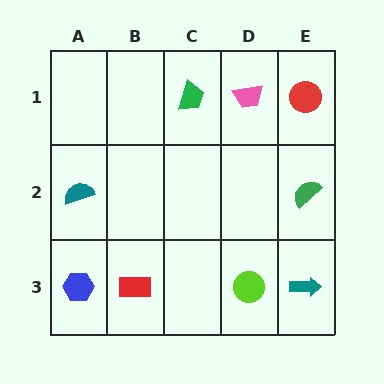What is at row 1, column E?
A red circle.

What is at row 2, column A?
A teal semicircle.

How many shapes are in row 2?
2 shapes.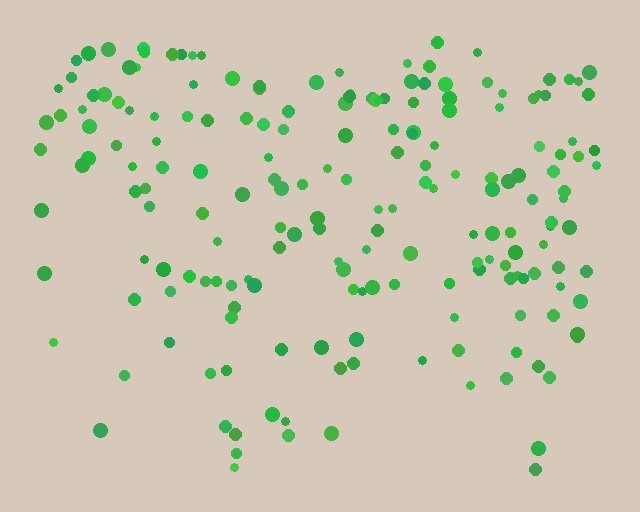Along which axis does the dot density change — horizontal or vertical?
Vertical.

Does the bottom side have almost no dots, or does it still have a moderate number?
Still a moderate number, just noticeably fewer than the top.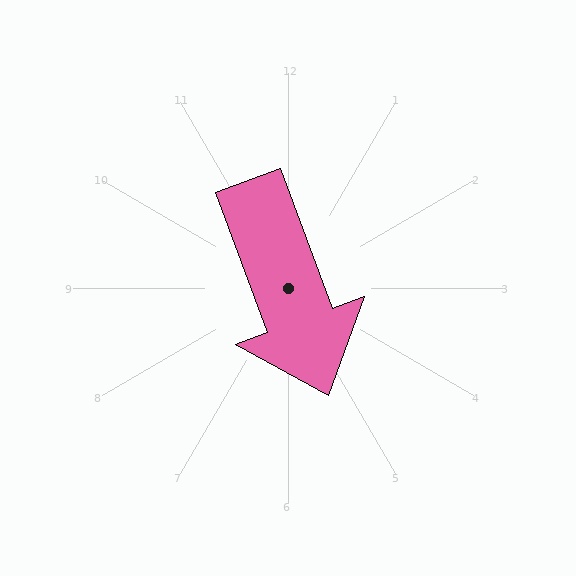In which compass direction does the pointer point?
South.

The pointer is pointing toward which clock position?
Roughly 5 o'clock.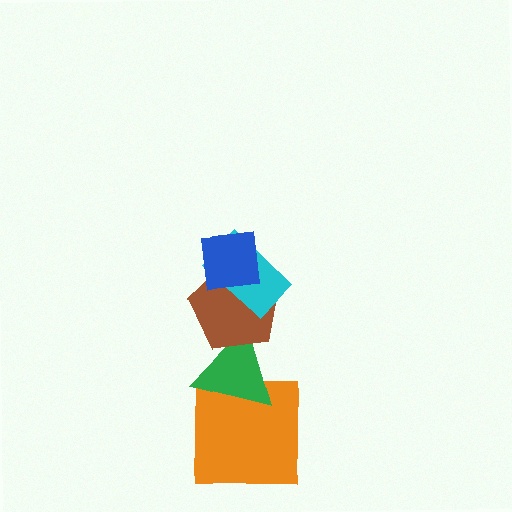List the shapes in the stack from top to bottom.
From top to bottom: the blue square, the cyan rectangle, the brown pentagon, the green triangle, the orange square.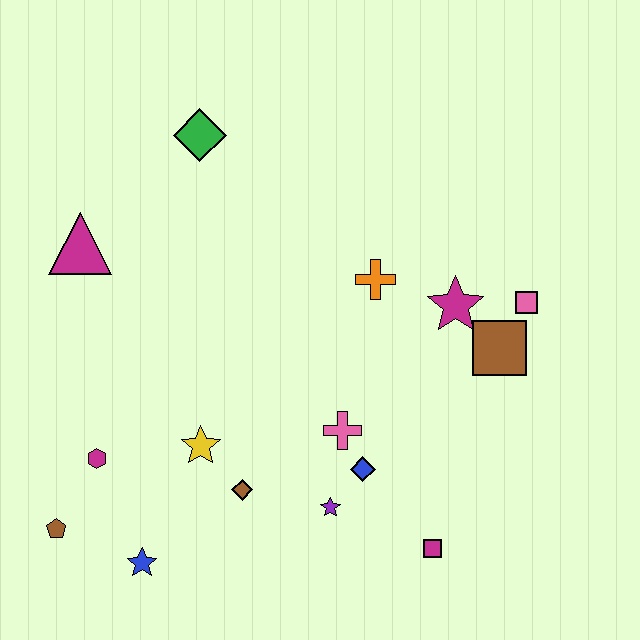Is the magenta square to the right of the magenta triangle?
Yes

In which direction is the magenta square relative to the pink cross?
The magenta square is below the pink cross.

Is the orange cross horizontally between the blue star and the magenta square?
Yes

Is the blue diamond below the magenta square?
No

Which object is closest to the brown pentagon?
The magenta hexagon is closest to the brown pentagon.